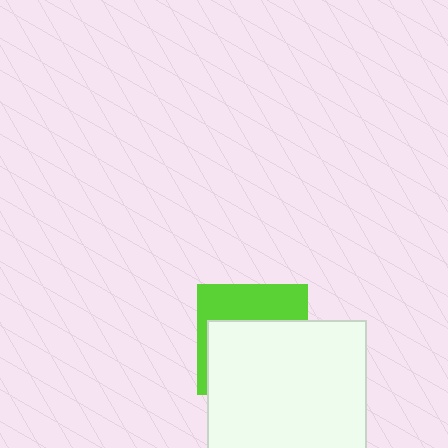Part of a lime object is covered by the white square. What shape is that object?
It is a square.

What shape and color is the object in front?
The object in front is a white square.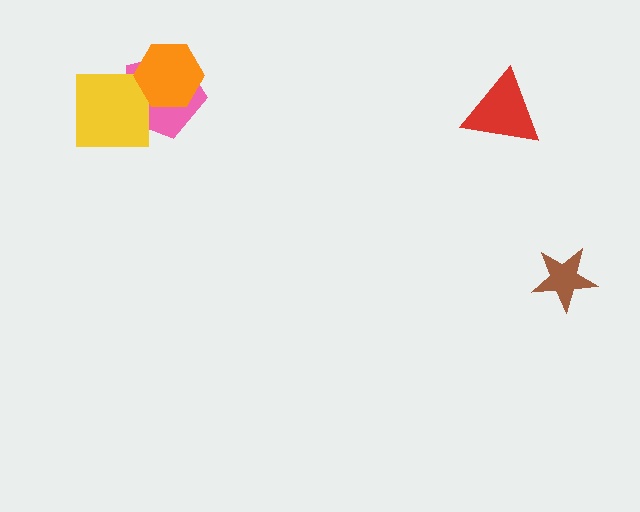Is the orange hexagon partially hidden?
No, no other shape covers it.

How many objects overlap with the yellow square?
1 object overlaps with the yellow square.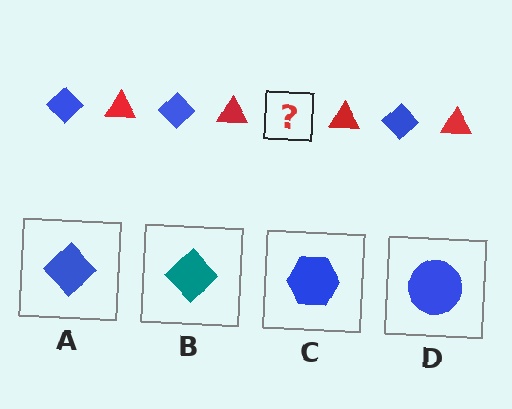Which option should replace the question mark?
Option A.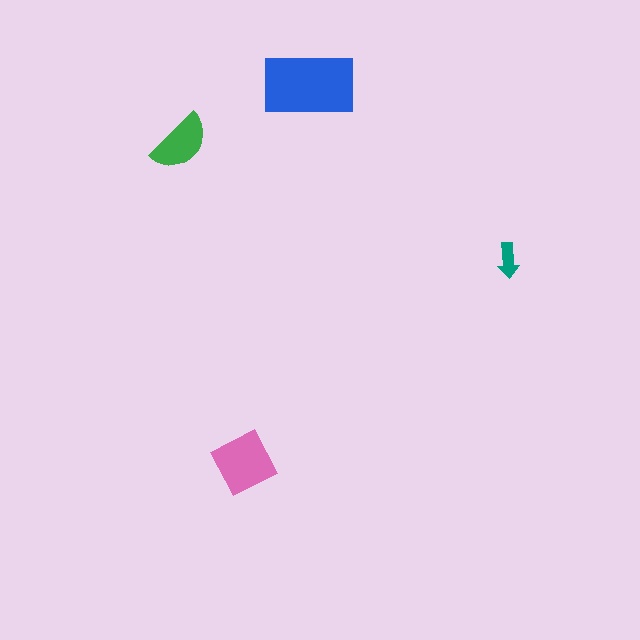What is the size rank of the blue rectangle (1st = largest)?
1st.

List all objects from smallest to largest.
The teal arrow, the green semicircle, the pink diamond, the blue rectangle.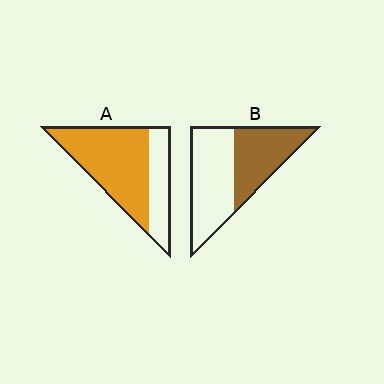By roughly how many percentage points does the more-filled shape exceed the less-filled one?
By roughly 25 percentage points (A over B).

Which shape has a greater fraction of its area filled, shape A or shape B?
Shape A.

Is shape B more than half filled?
No.